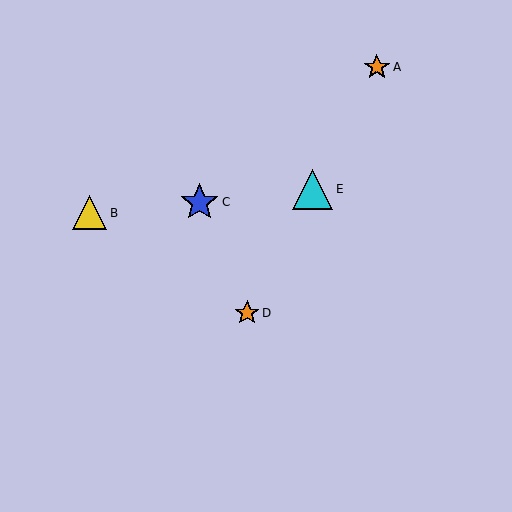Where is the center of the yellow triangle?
The center of the yellow triangle is at (89, 213).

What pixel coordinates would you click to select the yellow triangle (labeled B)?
Click at (89, 213) to select the yellow triangle B.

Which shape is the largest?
The cyan triangle (labeled E) is the largest.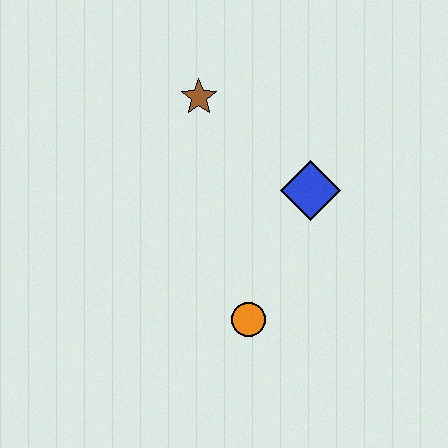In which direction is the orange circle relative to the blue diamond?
The orange circle is below the blue diamond.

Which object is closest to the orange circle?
The blue diamond is closest to the orange circle.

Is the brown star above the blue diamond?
Yes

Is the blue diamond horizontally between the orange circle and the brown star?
No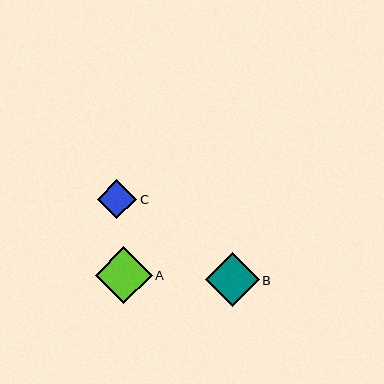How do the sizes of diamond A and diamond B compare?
Diamond A and diamond B are approximately the same size.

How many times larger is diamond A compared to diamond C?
Diamond A is approximately 1.4 times the size of diamond C.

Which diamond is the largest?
Diamond A is the largest with a size of approximately 57 pixels.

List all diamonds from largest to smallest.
From largest to smallest: A, B, C.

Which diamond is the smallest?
Diamond C is the smallest with a size of approximately 40 pixels.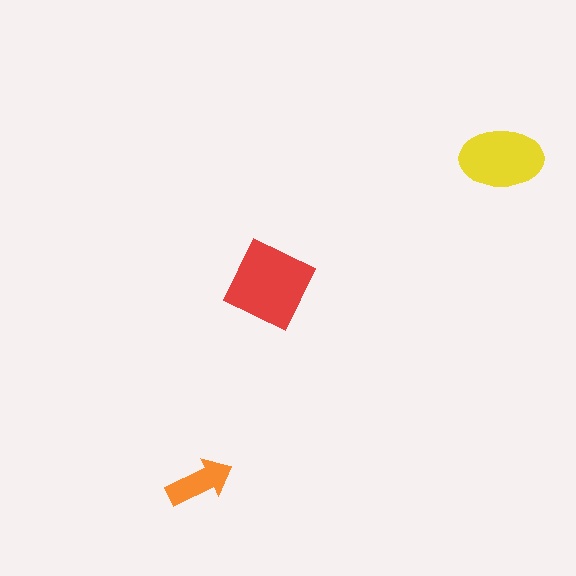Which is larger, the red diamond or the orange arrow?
The red diamond.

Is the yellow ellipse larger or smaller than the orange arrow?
Larger.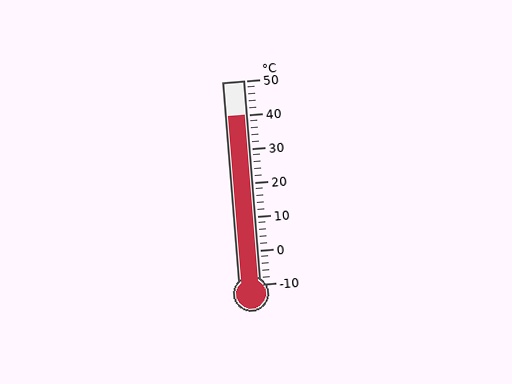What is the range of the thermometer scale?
The thermometer scale ranges from -10°C to 50°C.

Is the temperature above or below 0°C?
The temperature is above 0°C.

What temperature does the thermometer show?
The thermometer shows approximately 40°C.